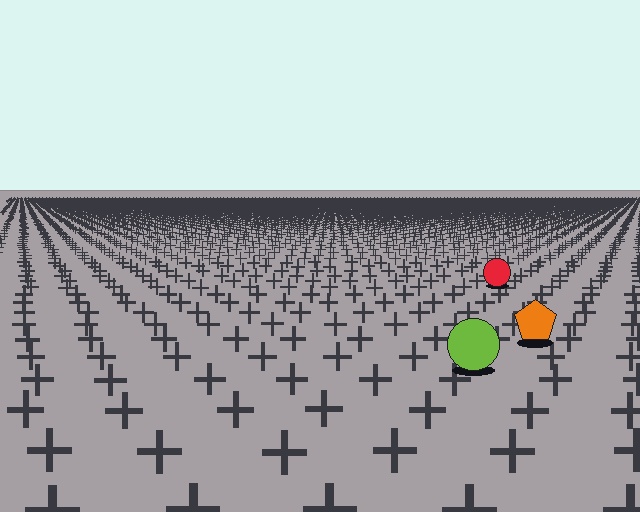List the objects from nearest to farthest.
From nearest to farthest: the lime circle, the orange pentagon, the red circle.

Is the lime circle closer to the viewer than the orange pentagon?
Yes. The lime circle is closer — you can tell from the texture gradient: the ground texture is coarser near it.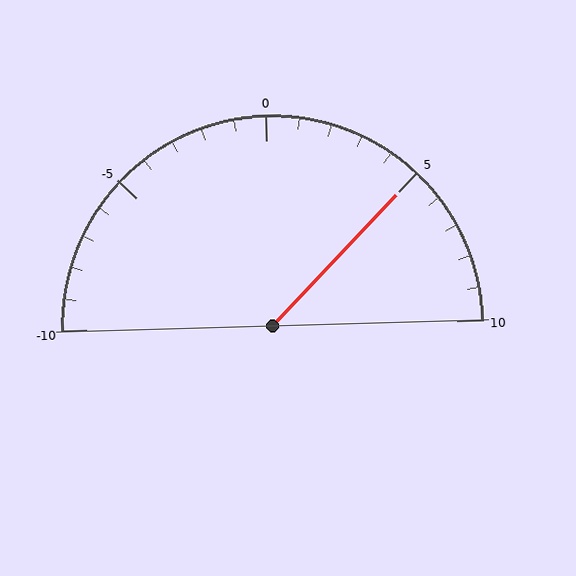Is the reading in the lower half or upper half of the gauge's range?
The reading is in the upper half of the range (-10 to 10).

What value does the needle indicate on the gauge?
The needle indicates approximately 5.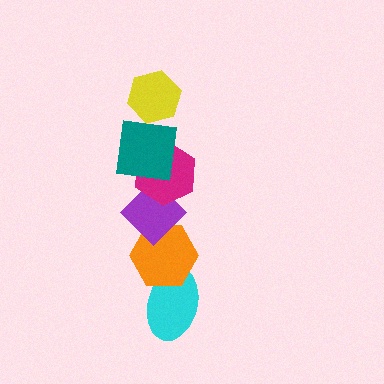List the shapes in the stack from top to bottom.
From top to bottom: the yellow hexagon, the teal square, the magenta hexagon, the purple diamond, the orange hexagon, the cyan ellipse.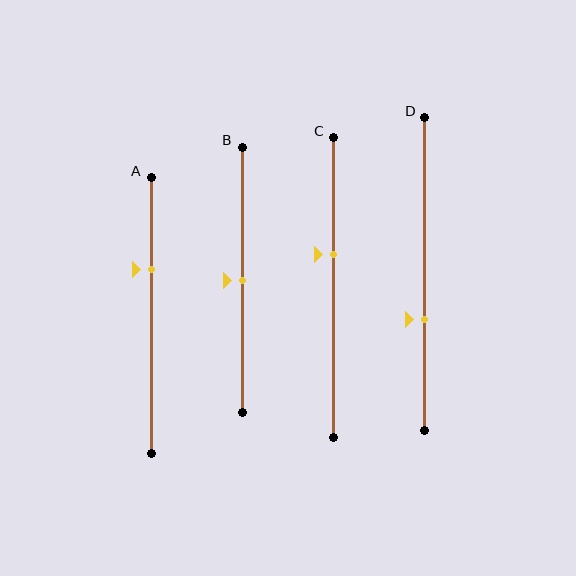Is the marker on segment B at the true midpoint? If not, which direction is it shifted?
Yes, the marker on segment B is at the true midpoint.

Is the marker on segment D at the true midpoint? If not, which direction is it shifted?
No, the marker on segment D is shifted downward by about 15% of the segment length.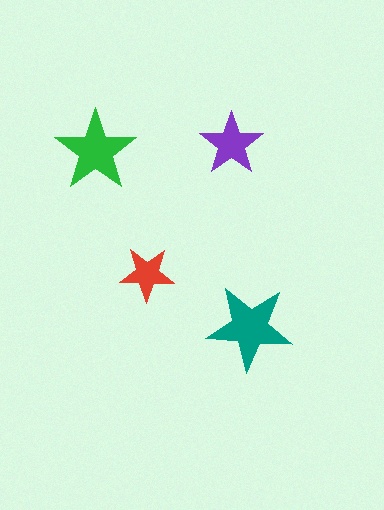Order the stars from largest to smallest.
the teal one, the green one, the purple one, the red one.